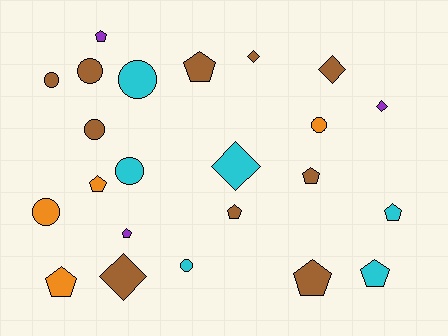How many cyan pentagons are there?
There are 2 cyan pentagons.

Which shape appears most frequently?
Pentagon, with 10 objects.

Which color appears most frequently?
Brown, with 10 objects.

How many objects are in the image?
There are 23 objects.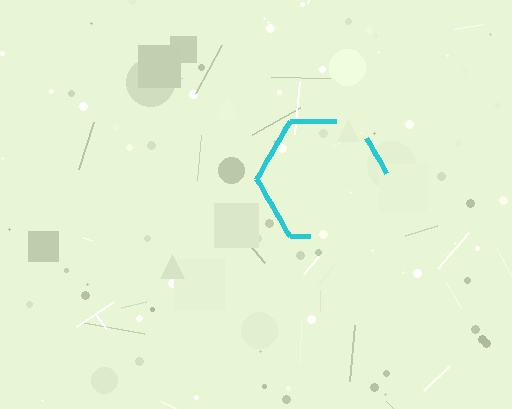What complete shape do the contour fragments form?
The contour fragments form a hexagon.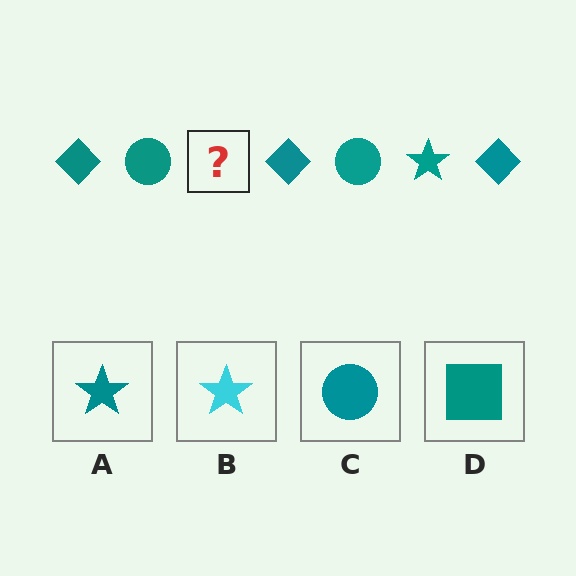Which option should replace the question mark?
Option A.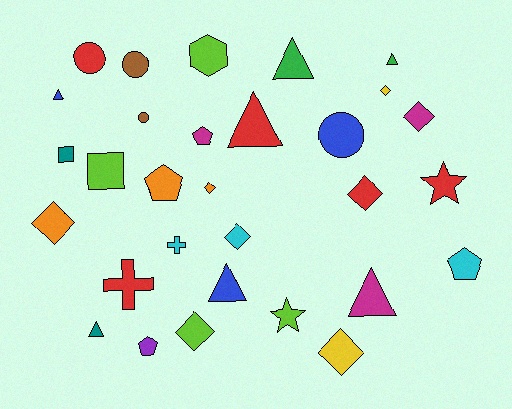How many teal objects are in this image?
There are 2 teal objects.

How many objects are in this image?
There are 30 objects.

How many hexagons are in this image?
There is 1 hexagon.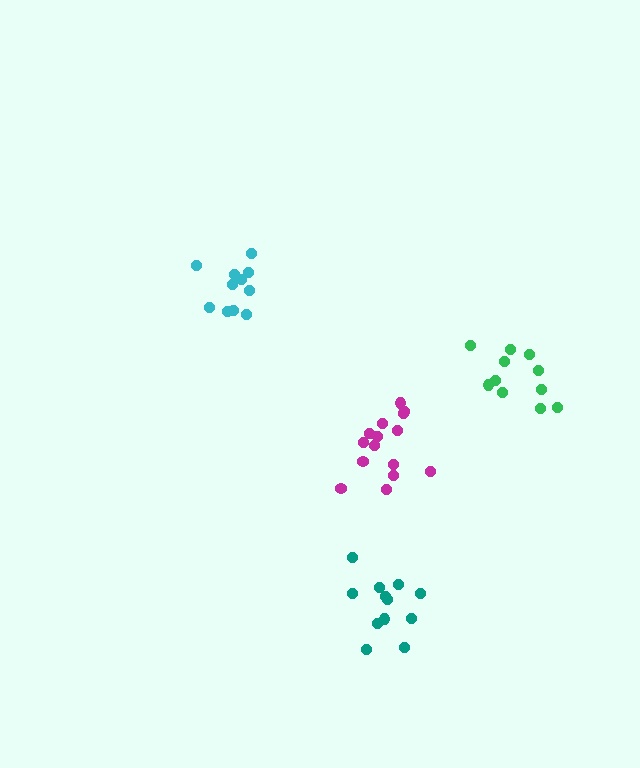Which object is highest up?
The cyan cluster is topmost.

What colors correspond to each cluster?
The clusters are colored: magenta, cyan, green, teal.